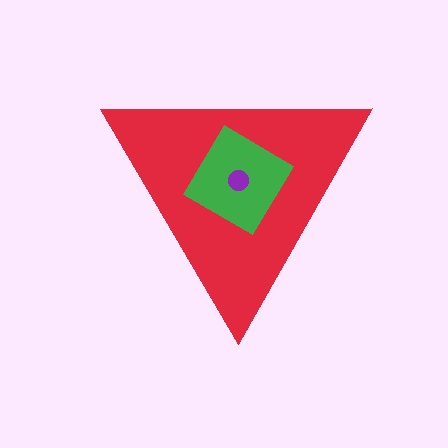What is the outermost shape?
The red triangle.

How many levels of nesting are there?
3.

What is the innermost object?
The purple circle.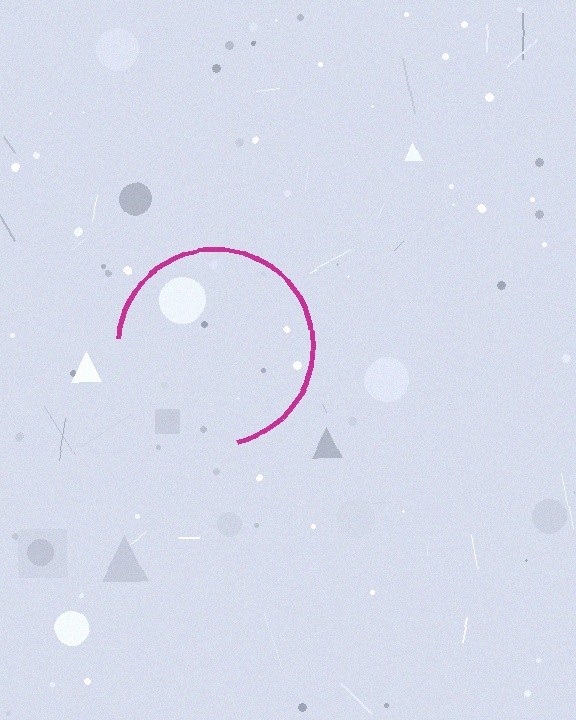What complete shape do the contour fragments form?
The contour fragments form a circle.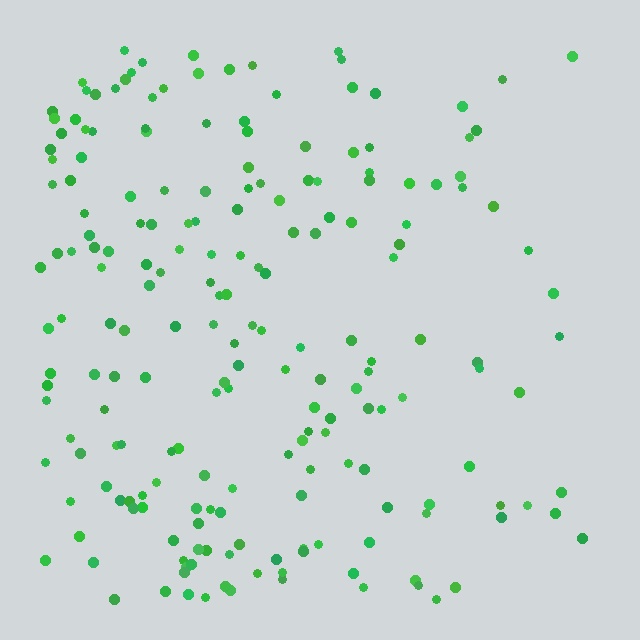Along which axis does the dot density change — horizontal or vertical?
Horizontal.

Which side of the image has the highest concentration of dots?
The left.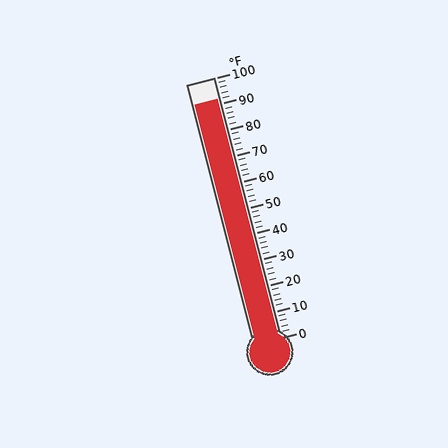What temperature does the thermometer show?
The thermometer shows approximately 92°F.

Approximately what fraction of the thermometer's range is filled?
The thermometer is filled to approximately 90% of its range.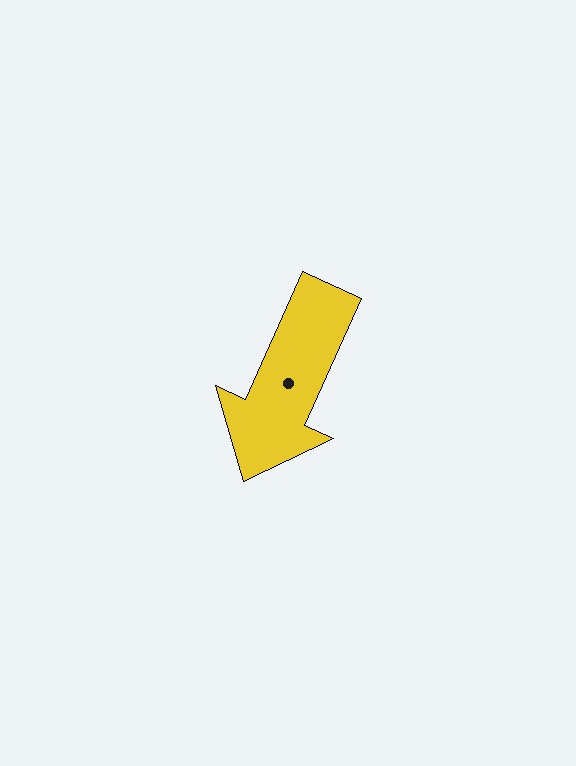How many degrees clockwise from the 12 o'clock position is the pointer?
Approximately 204 degrees.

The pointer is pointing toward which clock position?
Roughly 7 o'clock.